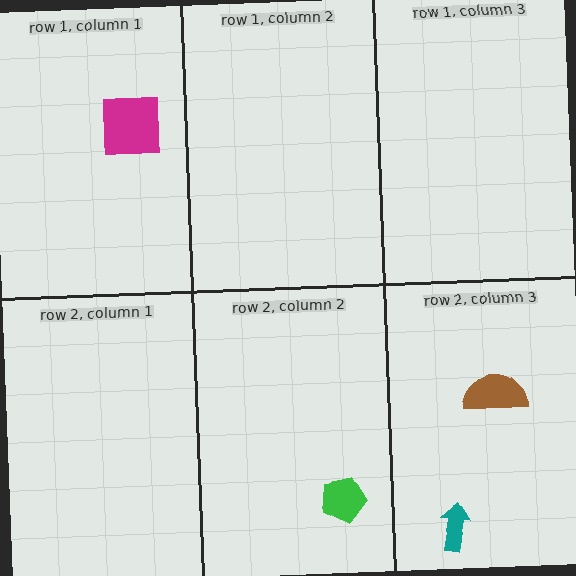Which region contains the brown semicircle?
The row 2, column 3 region.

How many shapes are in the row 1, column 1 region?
1.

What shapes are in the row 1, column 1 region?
The magenta square.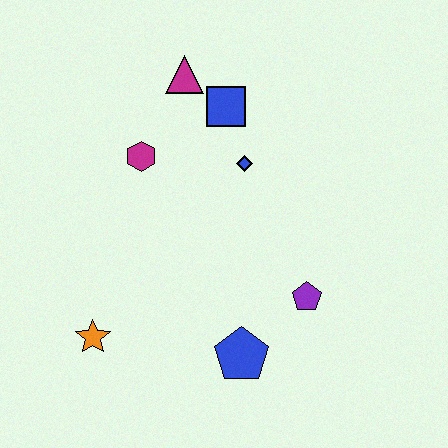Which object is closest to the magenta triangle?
The blue square is closest to the magenta triangle.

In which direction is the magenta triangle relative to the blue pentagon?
The magenta triangle is above the blue pentagon.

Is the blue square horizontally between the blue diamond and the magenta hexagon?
Yes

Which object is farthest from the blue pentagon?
The magenta triangle is farthest from the blue pentagon.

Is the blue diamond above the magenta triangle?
No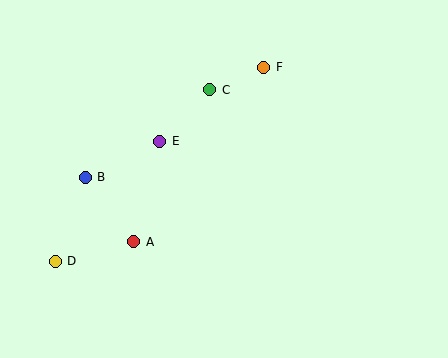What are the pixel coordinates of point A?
Point A is at (134, 242).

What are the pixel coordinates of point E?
Point E is at (160, 141).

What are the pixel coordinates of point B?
Point B is at (85, 177).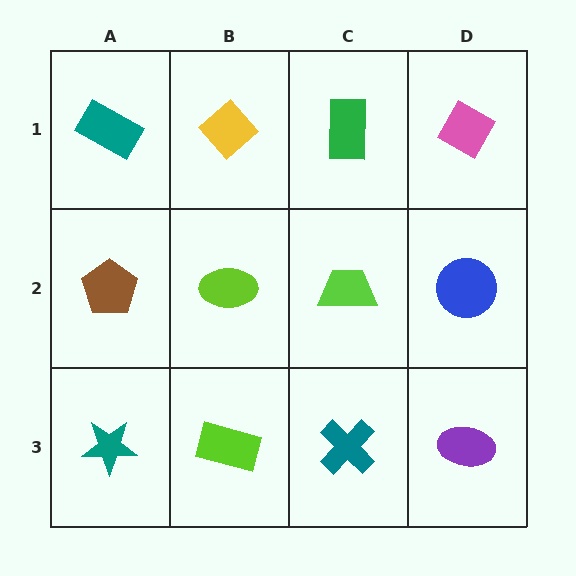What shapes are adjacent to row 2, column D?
A pink diamond (row 1, column D), a purple ellipse (row 3, column D), a lime trapezoid (row 2, column C).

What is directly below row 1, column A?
A brown pentagon.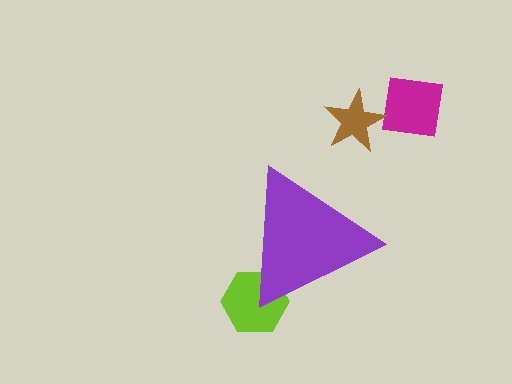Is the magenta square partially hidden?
No, the magenta square is fully visible.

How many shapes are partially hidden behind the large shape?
1 shape is partially hidden.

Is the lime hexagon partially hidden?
Yes, the lime hexagon is partially hidden behind the purple triangle.